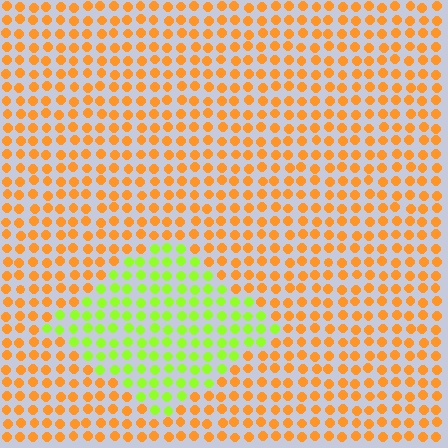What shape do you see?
I see a diamond.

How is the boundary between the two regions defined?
The boundary is defined purely by a slight shift in hue (about 60 degrees). Spacing, size, and orientation are identical on both sides.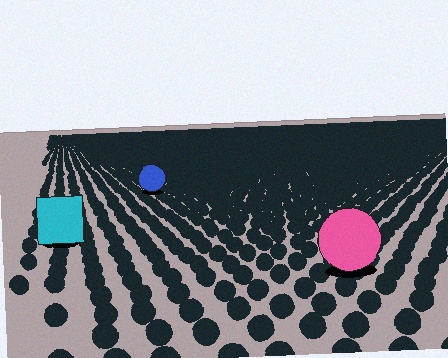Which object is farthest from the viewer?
The blue circle is farthest from the viewer. It appears smaller and the ground texture around it is denser.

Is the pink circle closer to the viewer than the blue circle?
Yes. The pink circle is closer — you can tell from the texture gradient: the ground texture is coarser near it.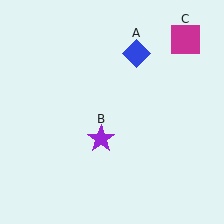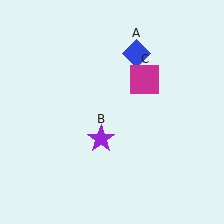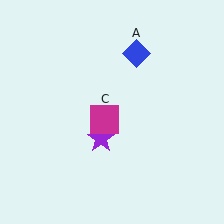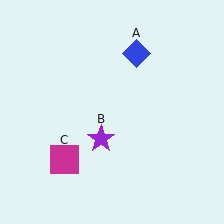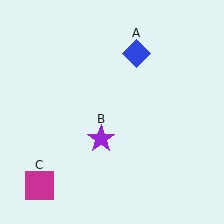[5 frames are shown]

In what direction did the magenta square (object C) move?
The magenta square (object C) moved down and to the left.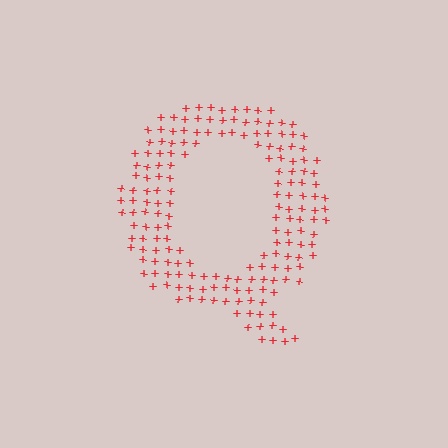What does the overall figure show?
The overall figure shows the letter Q.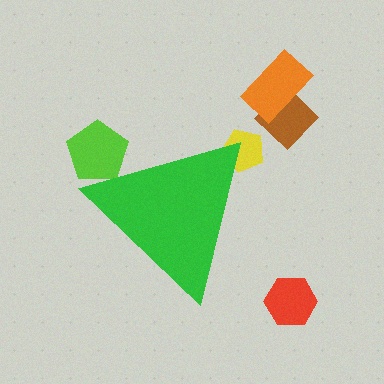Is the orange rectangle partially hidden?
No, the orange rectangle is fully visible.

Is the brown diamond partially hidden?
No, the brown diamond is fully visible.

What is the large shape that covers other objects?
A green triangle.